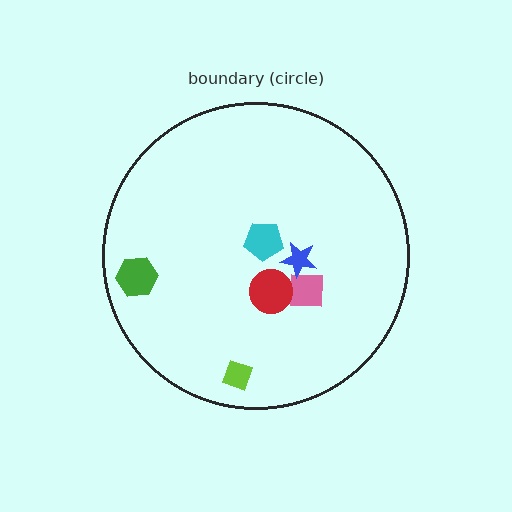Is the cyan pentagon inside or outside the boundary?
Inside.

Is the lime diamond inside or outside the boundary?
Inside.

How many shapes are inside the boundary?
6 inside, 0 outside.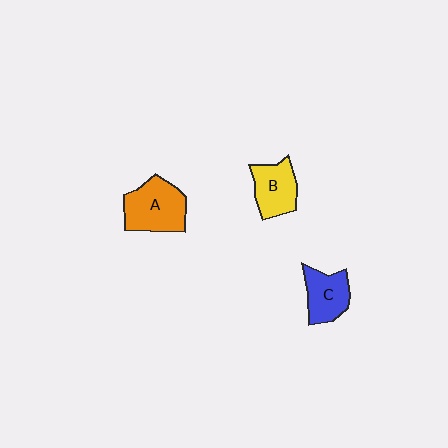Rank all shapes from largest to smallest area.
From largest to smallest: A (orange), B (yellow), C (blue).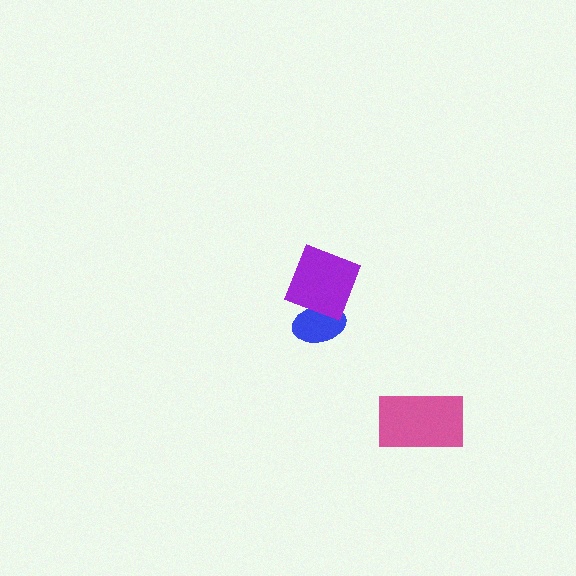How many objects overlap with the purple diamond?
1 object overlaps with the purple diamond.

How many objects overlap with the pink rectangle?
0 objects overlap with the pink rectangle.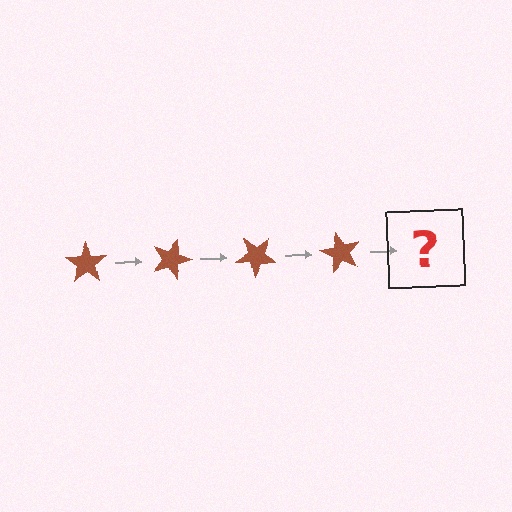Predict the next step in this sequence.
The next step is a brown star rotated 80 degrees.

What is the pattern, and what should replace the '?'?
The pattern is that the star rotates 20 degrees each step. The '?' should be a brown star rotated 80 degrees.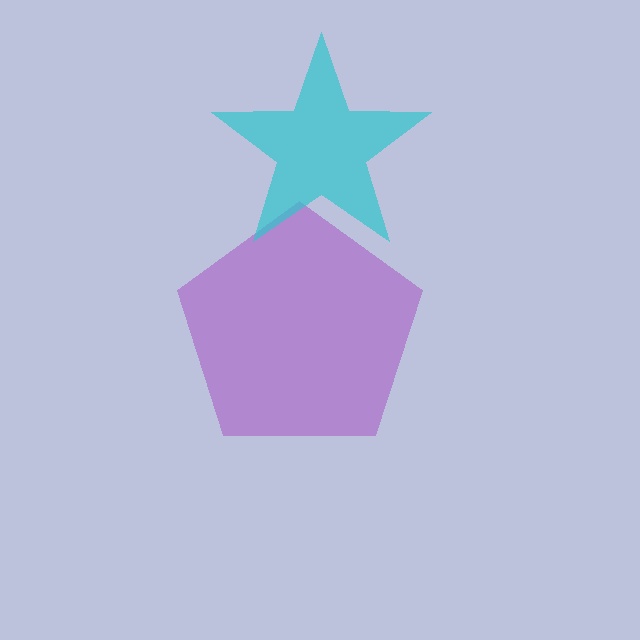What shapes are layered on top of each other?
The layered shapes are: a purple pentagon, a cyan star.